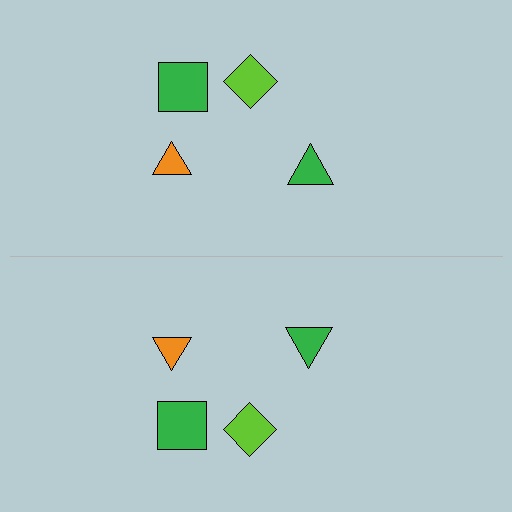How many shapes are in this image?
There are 8 shapes in this image.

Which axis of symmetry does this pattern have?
The pattern has a horizontal axis of symmetry running through the center of the image.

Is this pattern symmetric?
Yes, this pattern has bilateral (reflection) symmetry.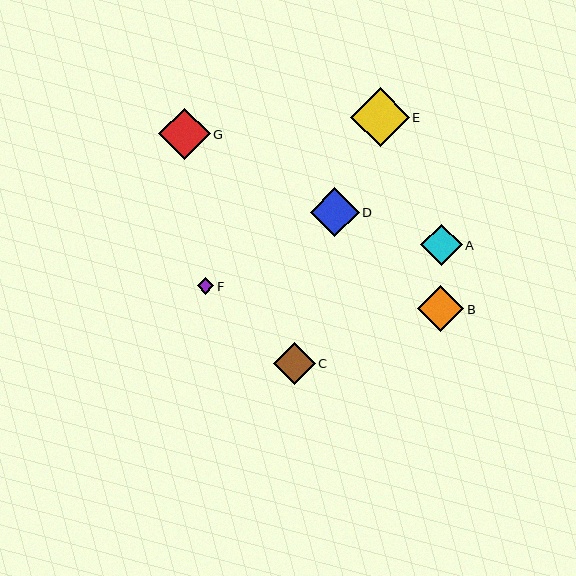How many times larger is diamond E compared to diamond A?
Diamond E is approximately 1.4 times the size of diamond A.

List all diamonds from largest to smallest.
From largest to smallest: E, G, D, B, C, A, F.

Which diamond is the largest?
Diamond E is the largest with a size of approximately 58 pixels.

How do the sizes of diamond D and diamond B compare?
Diamond D and diamond B are approximately the same size.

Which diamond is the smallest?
Diamond F is the smallest with a size of approximately 17 pixels.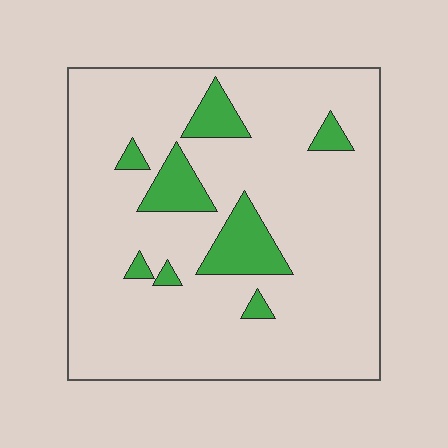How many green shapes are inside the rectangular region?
8.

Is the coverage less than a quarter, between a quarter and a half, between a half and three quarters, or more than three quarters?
Less than a quarter.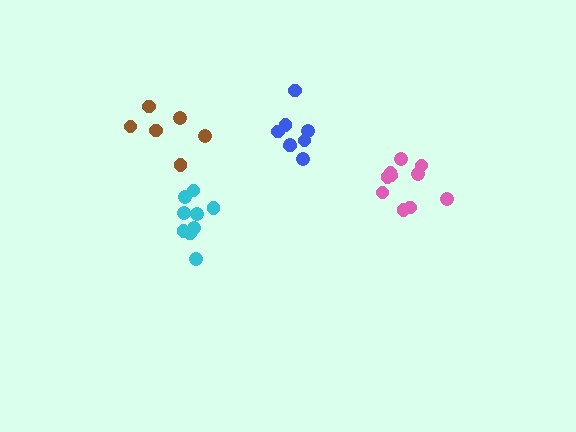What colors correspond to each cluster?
The clusters are colored: cyan, pink, blue, brown.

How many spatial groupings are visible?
There are 4 spatial groupings.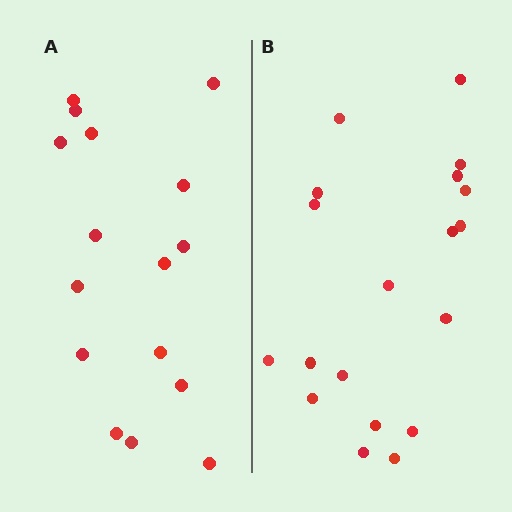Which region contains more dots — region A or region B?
Region B (the right region) has more dots.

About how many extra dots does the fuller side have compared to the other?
Region B has just a few more — roughly 2 or 3 more dots than region A.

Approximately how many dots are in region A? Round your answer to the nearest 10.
About 20 dots. (The exact count is 16, which rounds to 20.)